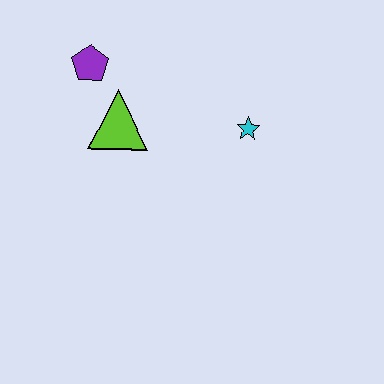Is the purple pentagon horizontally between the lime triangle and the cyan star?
No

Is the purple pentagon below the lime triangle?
No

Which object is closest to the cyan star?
The lime triangle is closest to the cyan star.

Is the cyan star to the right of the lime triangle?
Yes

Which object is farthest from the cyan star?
The purple pentagon is farthest from the cyan star.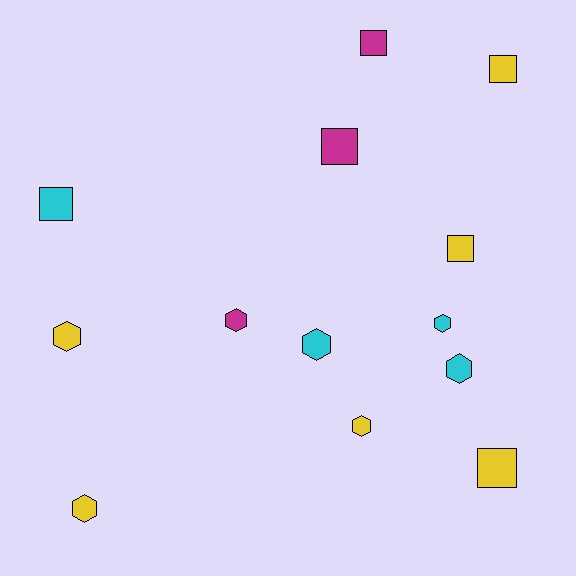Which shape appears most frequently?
Hexagon, with 7 objects.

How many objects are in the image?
There are 13 objects.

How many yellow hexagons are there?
There are 3 yellow hexagons.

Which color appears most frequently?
Yellow, with 6 objects.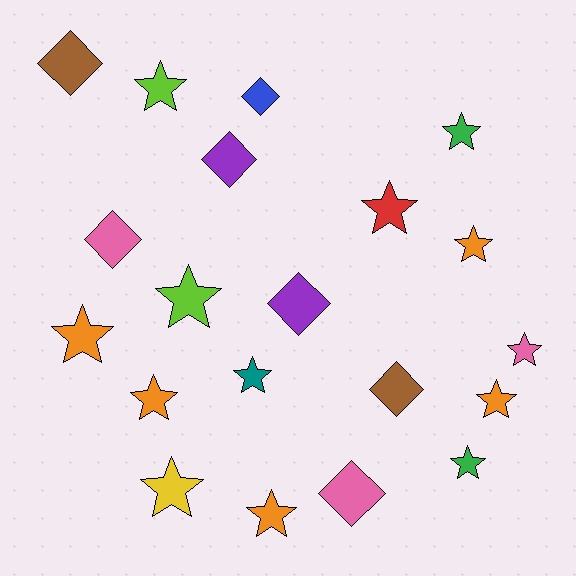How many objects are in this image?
There are 20 objects.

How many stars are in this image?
There are 13 stars.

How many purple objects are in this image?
There are 2 purple objects.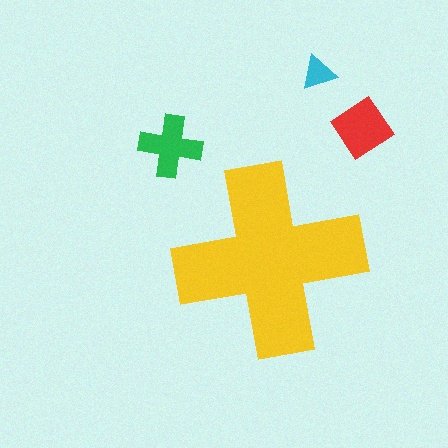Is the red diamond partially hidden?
No, the red diamond is fully visible.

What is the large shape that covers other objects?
A yellow cross.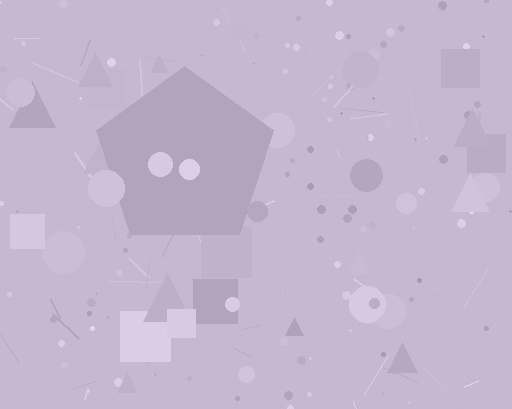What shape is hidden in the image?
A pentagon is hidden in the image.